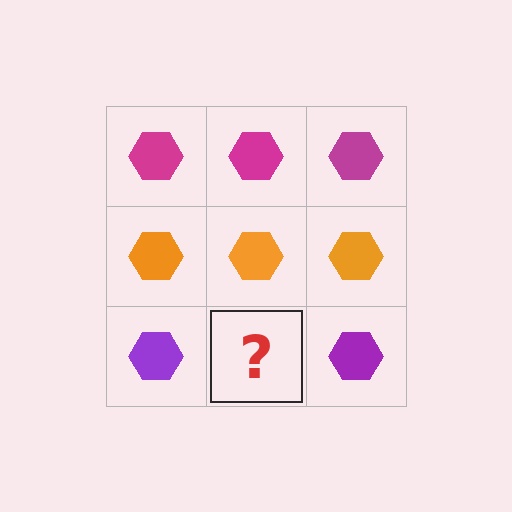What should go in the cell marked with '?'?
The missing cell should contain a purple hexagon.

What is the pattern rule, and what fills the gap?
The rule is that each row has a consistent color. The gap should be filled with a purple hexagon.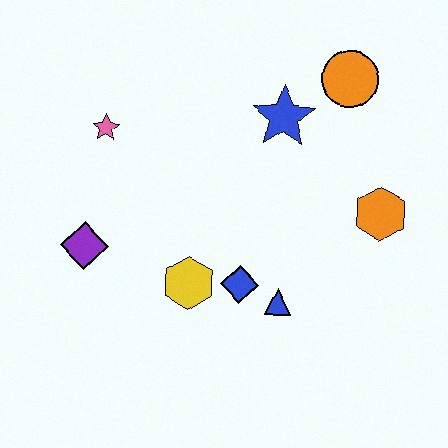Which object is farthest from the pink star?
The orange hexagon is farthest from the pink star.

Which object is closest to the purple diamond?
The yellow hexagon is closest to the purple diamond.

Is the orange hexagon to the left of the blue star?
No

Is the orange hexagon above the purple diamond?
Yes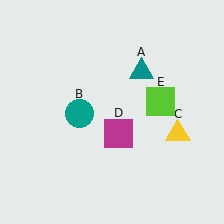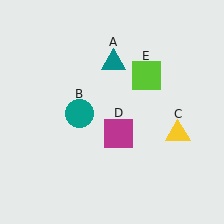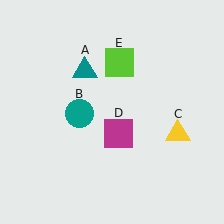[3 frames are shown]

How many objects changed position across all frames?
2 objects changed position: teal triangle (object A), lime square (object E).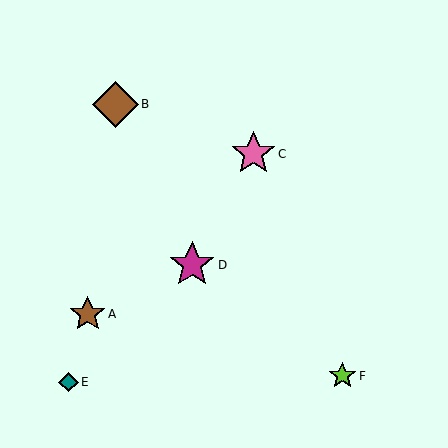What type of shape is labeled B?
Shape B is a brown diamond.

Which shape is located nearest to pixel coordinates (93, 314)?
The brown star (labeled A) at (88, 314) is nearest to that location.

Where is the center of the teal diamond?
The center of the teal diamond is at (69, 382).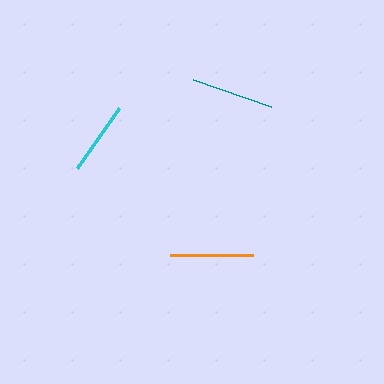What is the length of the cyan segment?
The cyan segment is approximately 73 pixels long.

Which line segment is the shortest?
The cyan line is the shortest at approximately 73 pixels.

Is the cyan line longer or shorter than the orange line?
The orange line is longer than the cyan line.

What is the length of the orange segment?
The orange segment is approximately 83 pixels long.